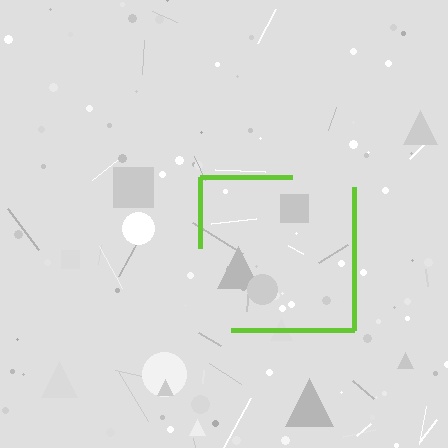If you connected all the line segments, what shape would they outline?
They would outline a square.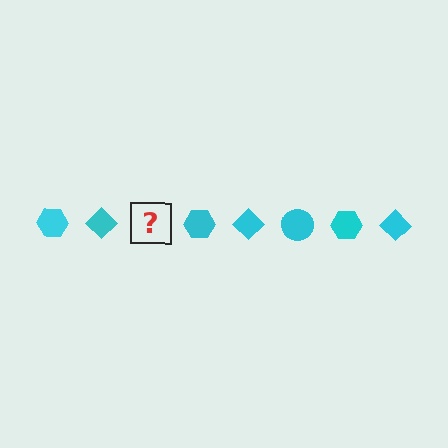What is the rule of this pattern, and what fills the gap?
The rule is that the pattern cycles through hexagon, diamond, circle shapes in cyan. The gap should be filled with a cyan circle.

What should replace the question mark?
The question mark should be replaced with a cyan circle.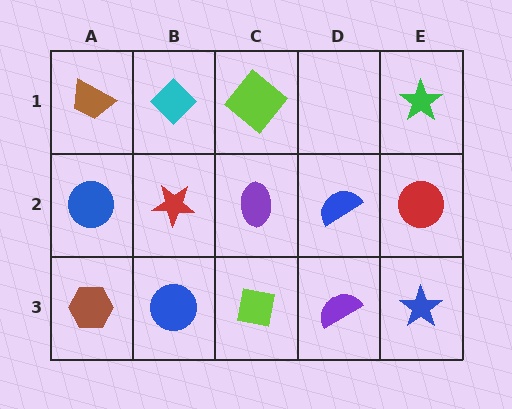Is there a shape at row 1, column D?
No, that cell is empty.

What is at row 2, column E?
A red circle.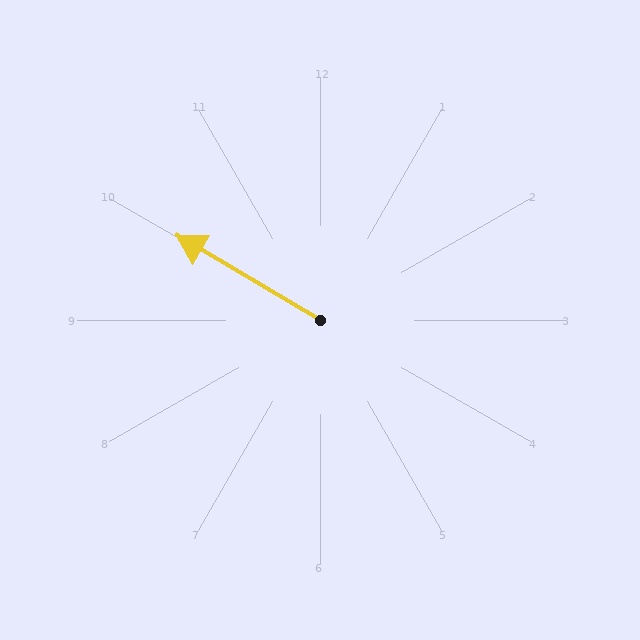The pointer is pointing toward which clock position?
Roughly 10 o'clock.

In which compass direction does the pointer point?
Northwest.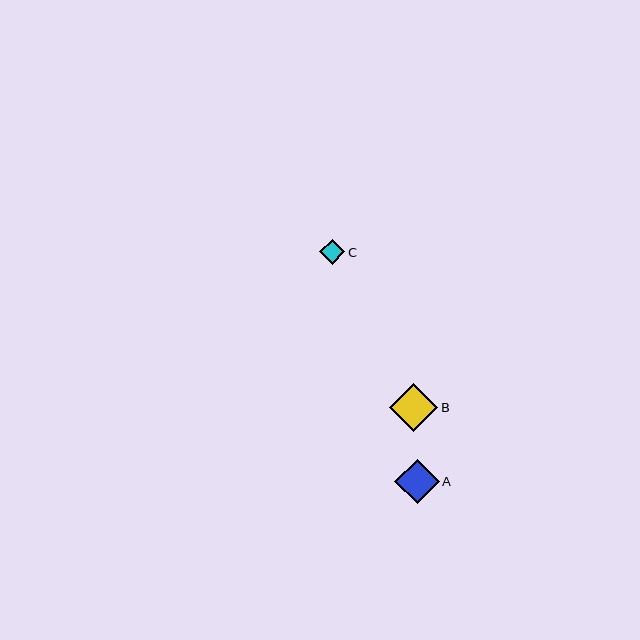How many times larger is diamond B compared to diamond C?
Diamond B is approximately 1.9 times the size of diamond C.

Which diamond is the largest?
Diamond B is the largest with a size of approximately 48 pixels.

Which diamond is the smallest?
Diamond C is the smallest with a size of approximately 26 pixels.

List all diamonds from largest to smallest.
From largest to smallest: B, A, C.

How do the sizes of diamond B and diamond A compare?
Diamond B and diamond A are approximately the same size.